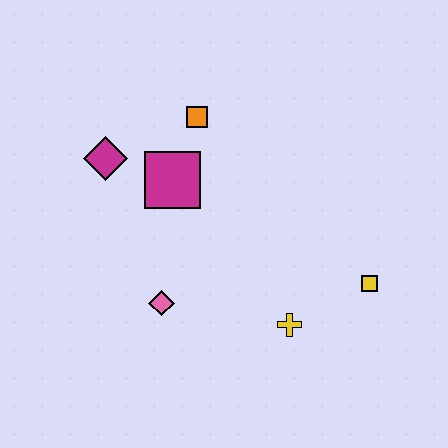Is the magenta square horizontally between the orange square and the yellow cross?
No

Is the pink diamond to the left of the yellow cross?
Yes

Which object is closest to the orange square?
The magenta square is closest to the orange square.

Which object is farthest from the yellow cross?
The magenta diamond is farthest from the yellow cross.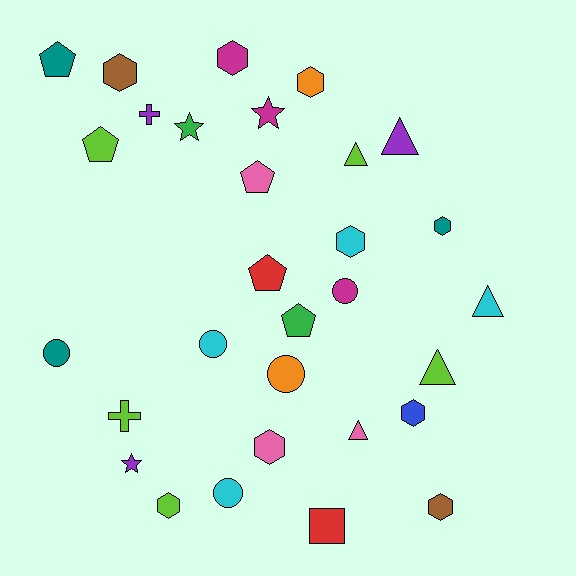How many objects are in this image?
There are 30 objects.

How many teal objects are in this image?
There are 3 teal objects.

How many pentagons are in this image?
There are 5 pentagons.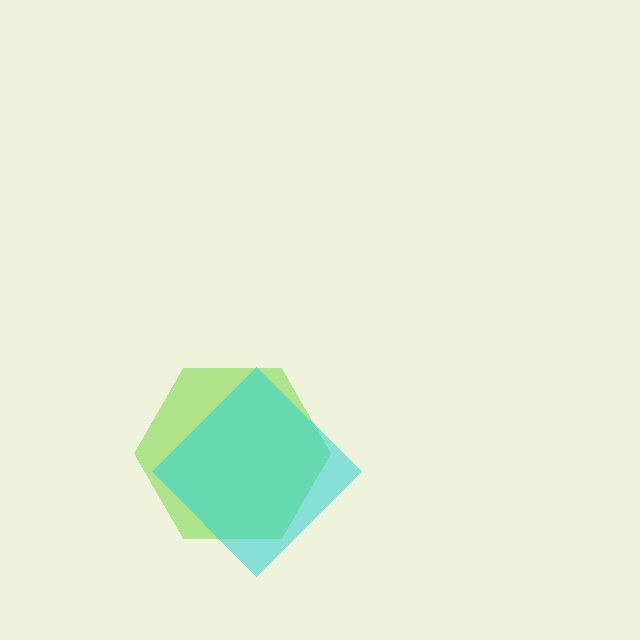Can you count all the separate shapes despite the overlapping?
Yes, there are 2 separate shapes.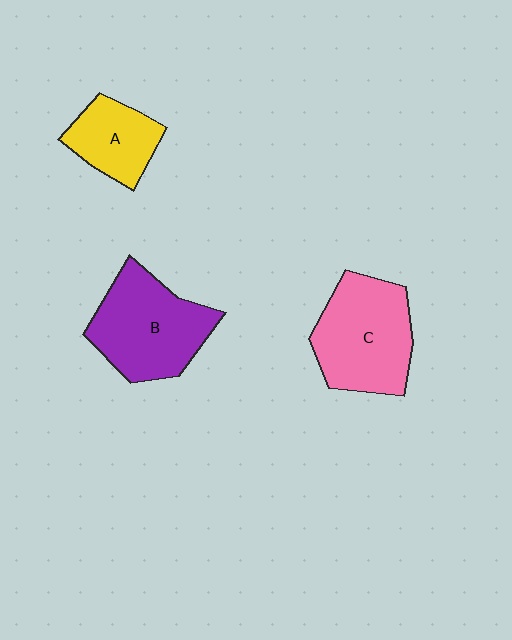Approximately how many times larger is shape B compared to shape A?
Approximately 1.7 times.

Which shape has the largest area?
Shape B (purple).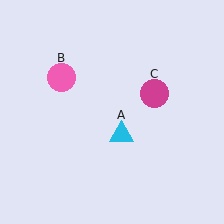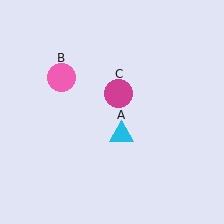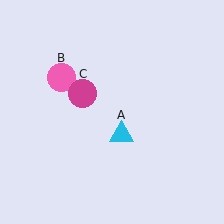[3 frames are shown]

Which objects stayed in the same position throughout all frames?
Cyan triangle (object A) and pink circle (object B) remained stationary.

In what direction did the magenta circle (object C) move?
The magenta circle (object C) moved left.